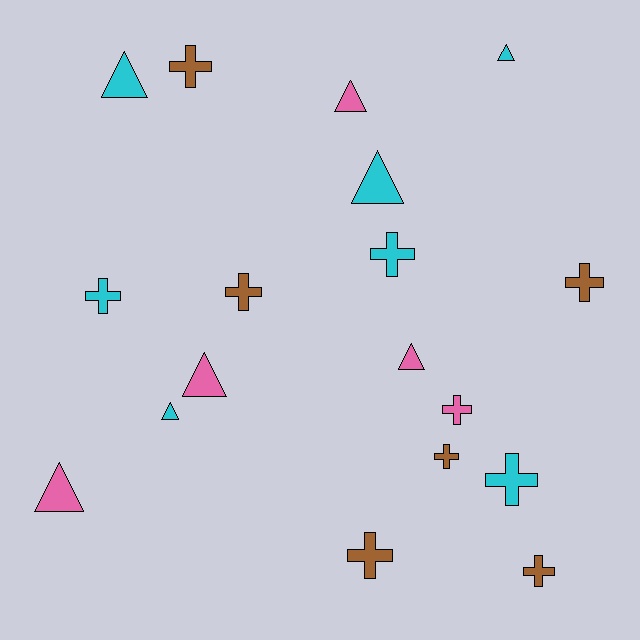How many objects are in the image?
There are 18 objects.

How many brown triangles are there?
There are no brown triangles.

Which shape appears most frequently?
Cross, with 10 objects.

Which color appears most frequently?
Cyan, with 7 objects.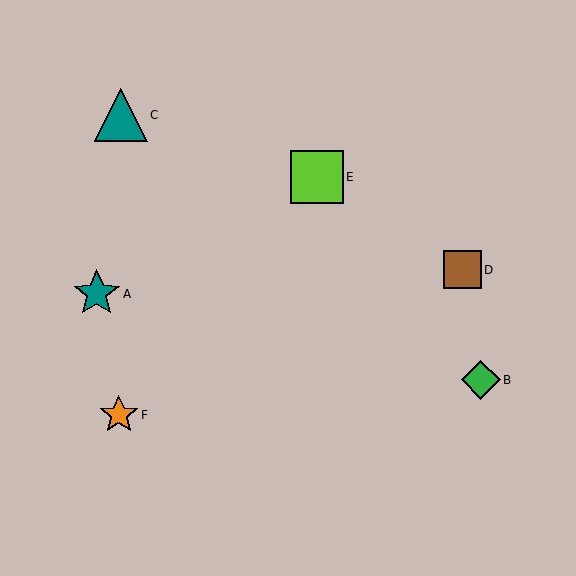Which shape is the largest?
The lime square (labeled E) is the largest.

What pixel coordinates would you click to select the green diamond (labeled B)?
Click at (481, 380) to select the green diamond B.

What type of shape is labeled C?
Shape C is a teal triangle.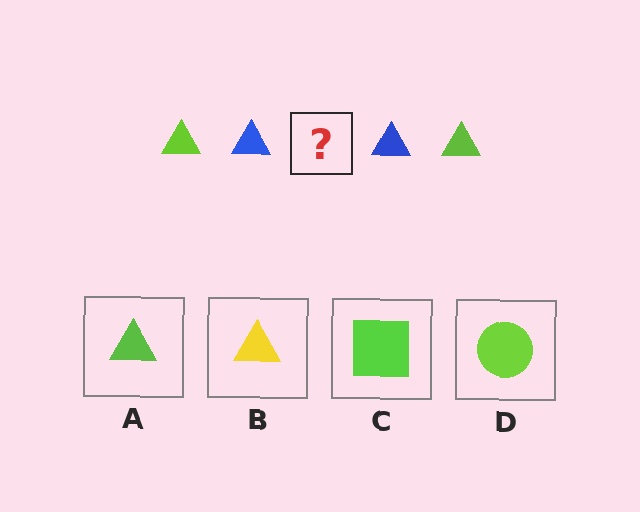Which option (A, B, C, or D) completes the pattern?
A.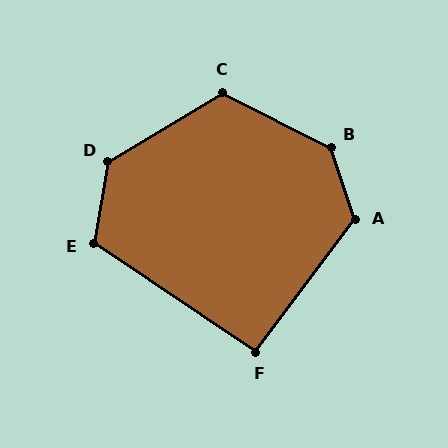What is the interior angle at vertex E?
Approximately 114 degrees (obtuse).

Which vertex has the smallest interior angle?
F, at approximately 93 degrees.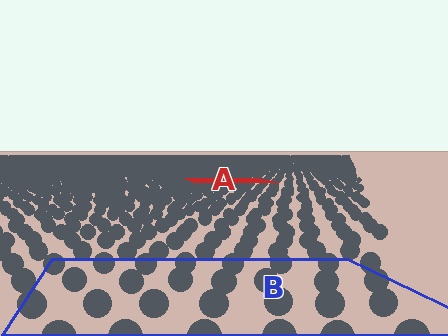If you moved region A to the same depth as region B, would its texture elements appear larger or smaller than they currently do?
They would appear larger. At a closer depth, the same texture elements are projected at a bigger on-screen size.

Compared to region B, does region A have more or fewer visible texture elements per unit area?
Region A has more texture elements per unit area — they are packed more densely because it is farther away.